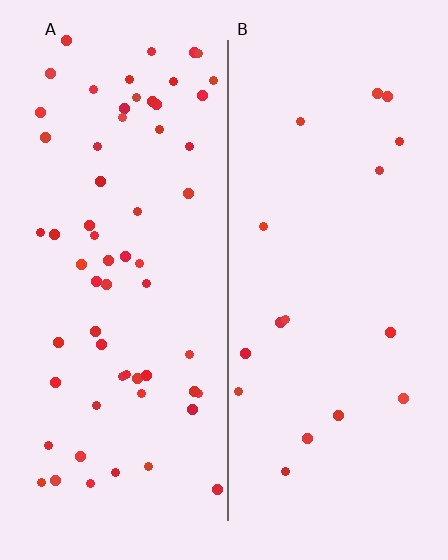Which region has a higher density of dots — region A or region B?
A (the left).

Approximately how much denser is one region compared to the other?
Approximately 3.6× — region A over region B.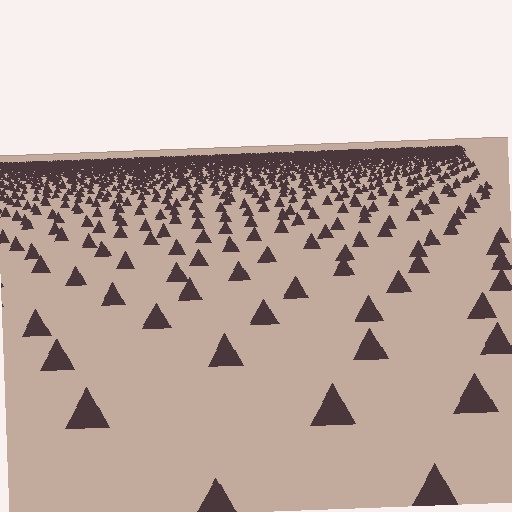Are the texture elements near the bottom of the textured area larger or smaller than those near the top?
Larger. Near the bottom, elements are closer to the viewer and appear at a bigger on-screen size.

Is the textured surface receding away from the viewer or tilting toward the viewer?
The surface is receding away from the viewer. Texture elements get smaller and denser toward the top.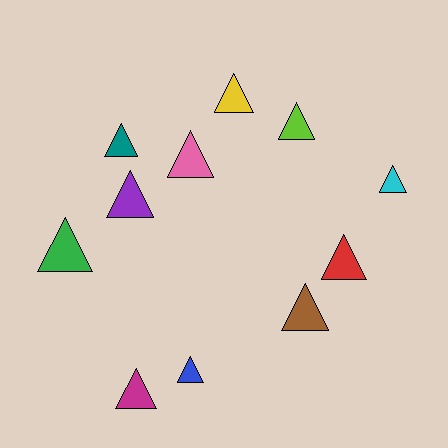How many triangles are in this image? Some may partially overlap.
There are 11 triangles.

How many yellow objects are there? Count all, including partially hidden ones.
There is 1 yellow object.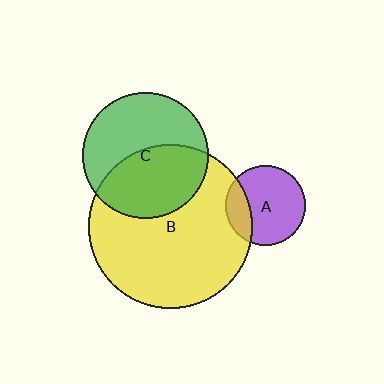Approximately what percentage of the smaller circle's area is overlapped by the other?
Approximately 50%.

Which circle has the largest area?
Circle B (yellow).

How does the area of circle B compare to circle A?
Approximately 4.2 times.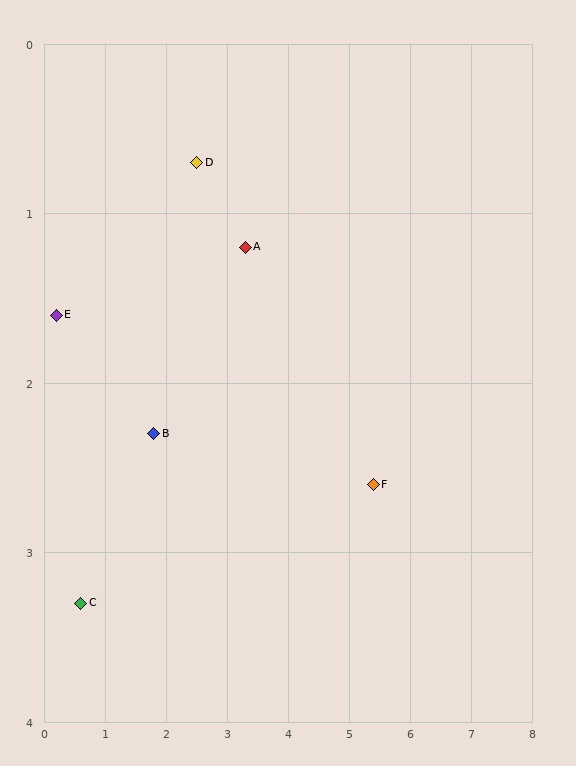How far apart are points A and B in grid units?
Points A and B are about 1.9 grid units apart.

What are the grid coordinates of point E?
Point E is at approximately (0.2, 1.6).